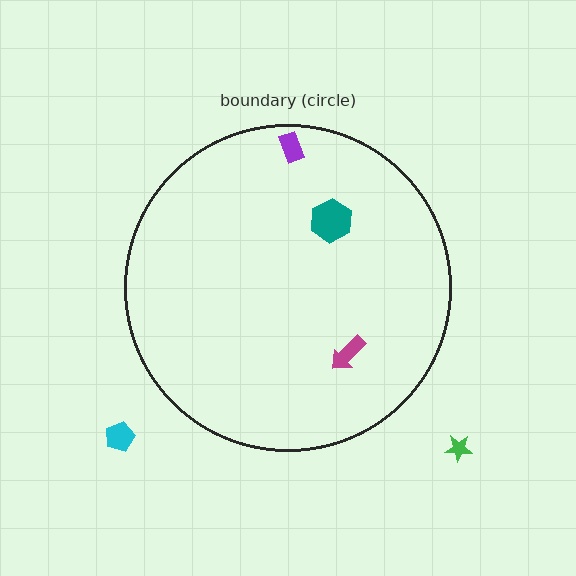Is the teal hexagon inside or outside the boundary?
Inside.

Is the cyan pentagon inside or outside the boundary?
Outside.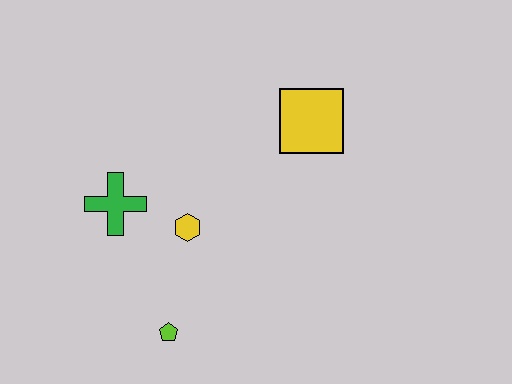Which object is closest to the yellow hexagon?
The green cross is closest to the yellow hexagon.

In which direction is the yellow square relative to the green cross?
The yellow square is to the right of the green cross.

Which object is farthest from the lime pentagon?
The yellow square is farthest from the lime pentagon.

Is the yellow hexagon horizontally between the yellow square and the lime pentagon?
Yes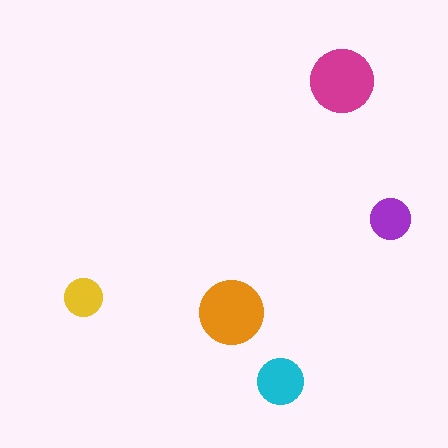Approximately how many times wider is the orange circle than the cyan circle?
About 1.5 times wider.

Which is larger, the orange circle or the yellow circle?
The orange one.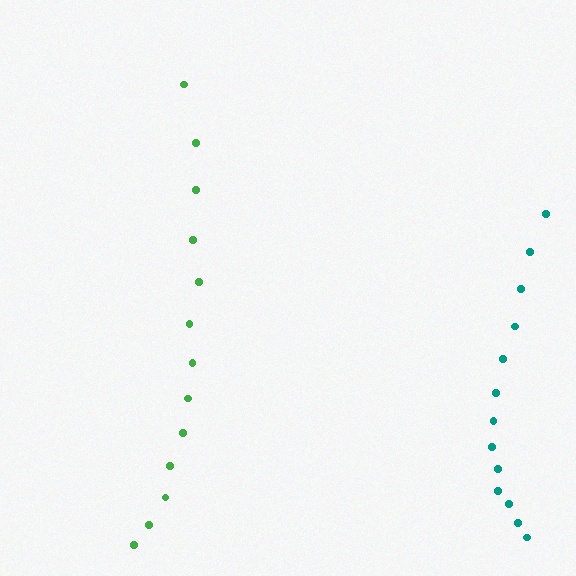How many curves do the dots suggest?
There are 2 distinct paths.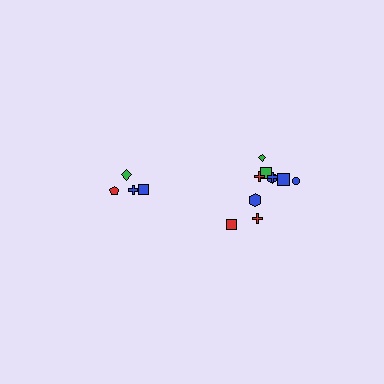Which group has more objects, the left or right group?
The right group.